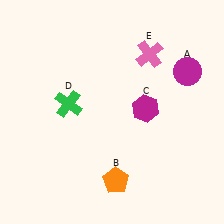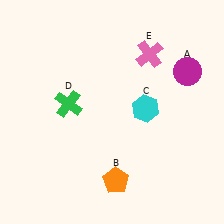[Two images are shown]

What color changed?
The hexagon (C) changed from magenta in Image 1 to cyan in Image 2.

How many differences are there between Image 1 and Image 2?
There is 1 difference between the two images.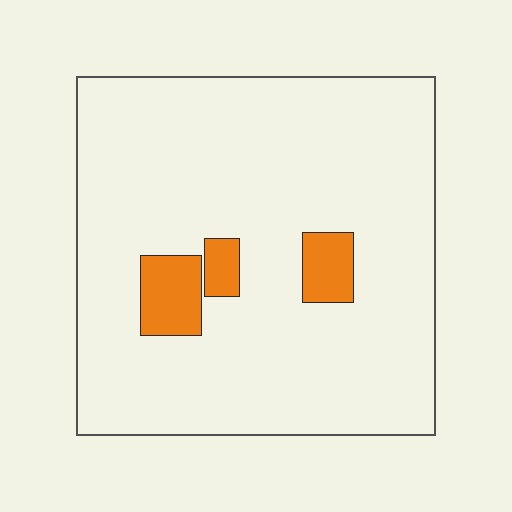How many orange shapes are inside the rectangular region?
3.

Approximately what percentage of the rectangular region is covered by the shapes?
Approximately 10%.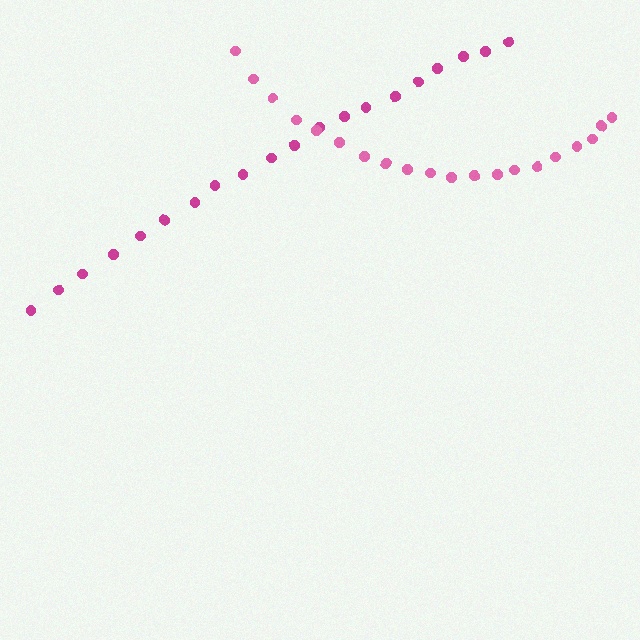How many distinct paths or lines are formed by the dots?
There are 2 distinct paths.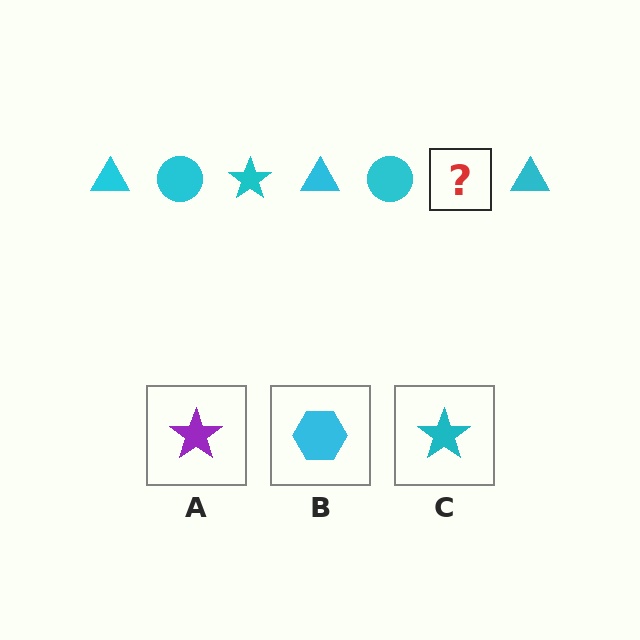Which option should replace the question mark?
Option C.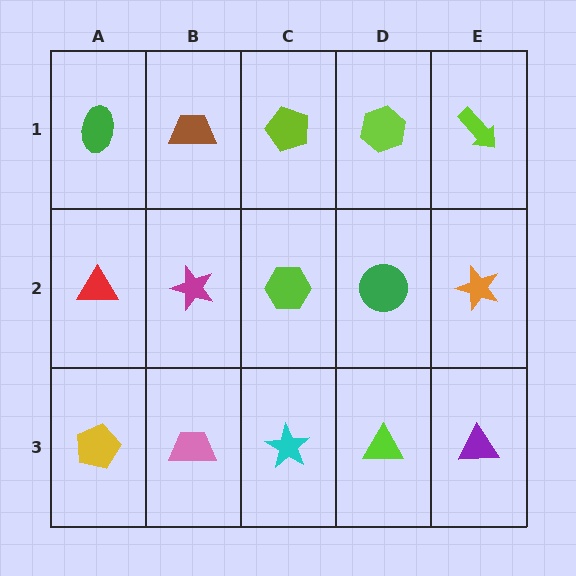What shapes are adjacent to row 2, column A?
A green ellipse (row 1, column A), a yellow pentagon (row 3, column A), a magenta star (row 2, column B).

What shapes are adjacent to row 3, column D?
A green circle (row 2, column D), a cyan star (row 3, column C), a purple triangle (row 3, column E).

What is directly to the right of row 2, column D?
An orange star.